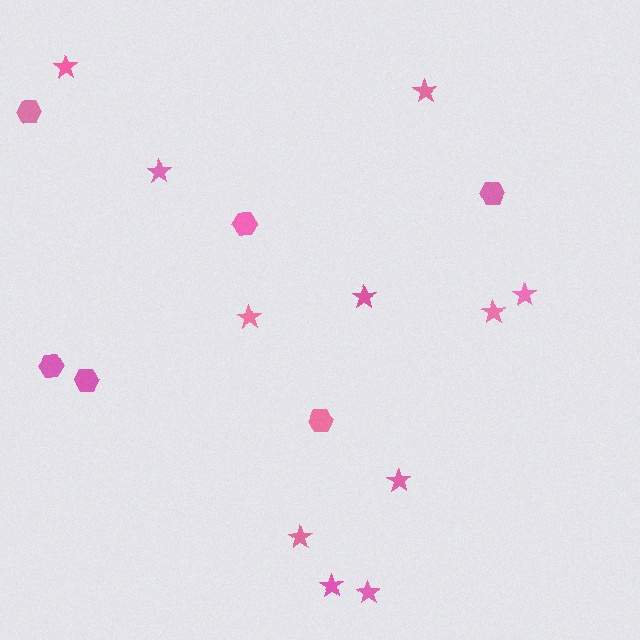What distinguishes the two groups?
There are 2 groups: one group of hexagons (6) and one group of stars (11).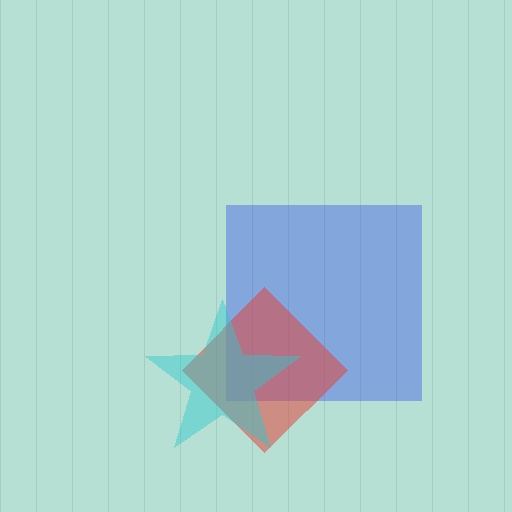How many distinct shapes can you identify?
There are 3 distinct shapes: a blue square, a red diamond, a cyan star.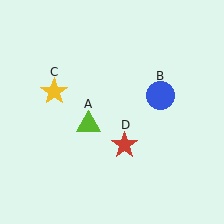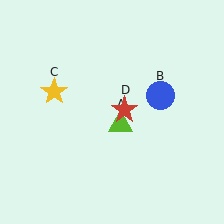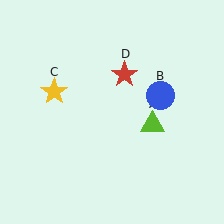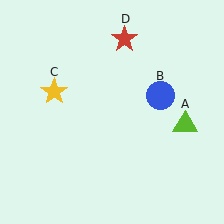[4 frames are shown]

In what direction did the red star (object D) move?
The red star (object D) moved up.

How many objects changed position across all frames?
2 objects changed position: lime triangle (object A), red star (object D).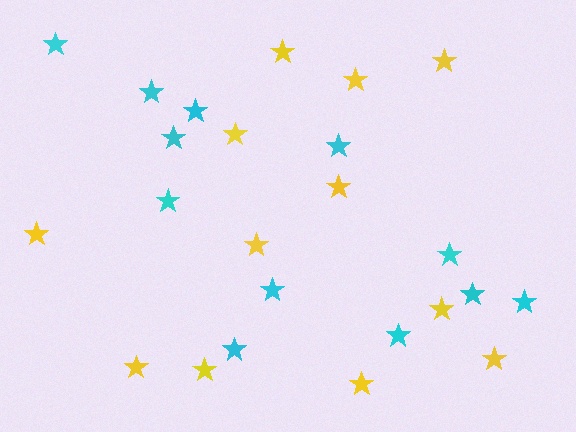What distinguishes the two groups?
There are 2 groups: one group of cyan stars (12) and one group of yellow stars (12).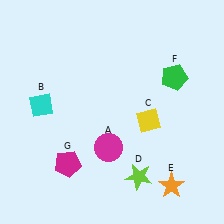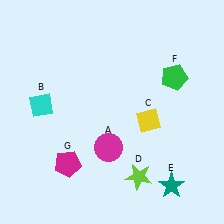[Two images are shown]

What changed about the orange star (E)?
In Image 1, E is orange. In Image 2, it changed to teal.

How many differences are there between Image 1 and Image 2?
There is 1 difference between the two images.